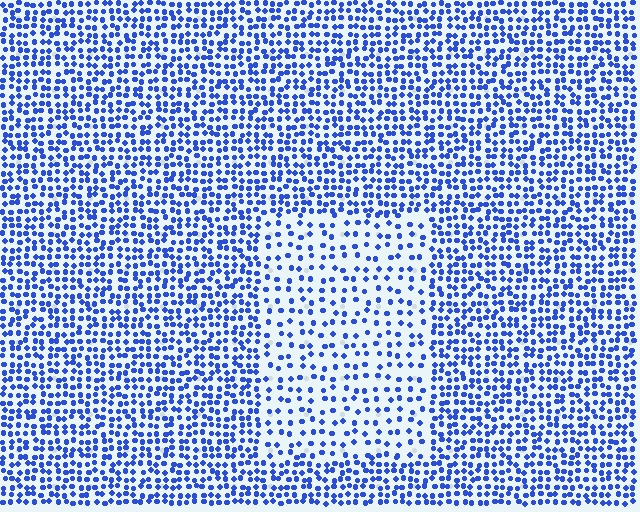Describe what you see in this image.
The image contains small blue elements arranged at two different densities. A rectangle-shaped region is visible where the elements are less densely packed than the surrounding area.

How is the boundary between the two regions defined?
The boundary is defined by a change in element density (approximately 2.0x ratio). All elements are the same color, size, and shape.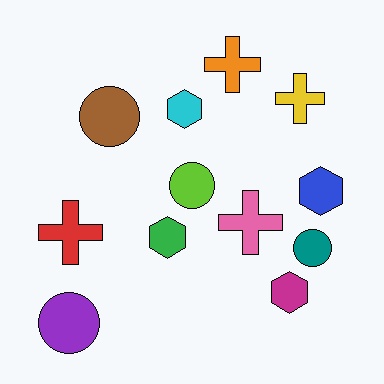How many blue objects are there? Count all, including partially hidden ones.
There is 1 blue object.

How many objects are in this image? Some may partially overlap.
There are 12 objects.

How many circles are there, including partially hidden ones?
There are 4 circles.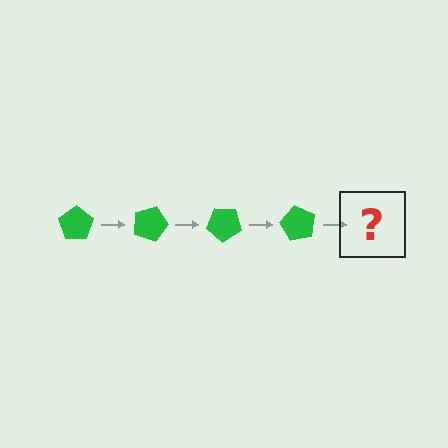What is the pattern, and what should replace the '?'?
The pattern is that the pentagon rotates 20 degrees each step. The '?' should be a green pentagon rotated 80 degrees.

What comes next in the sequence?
The next element should be a green pentagon rotated 80 degrees.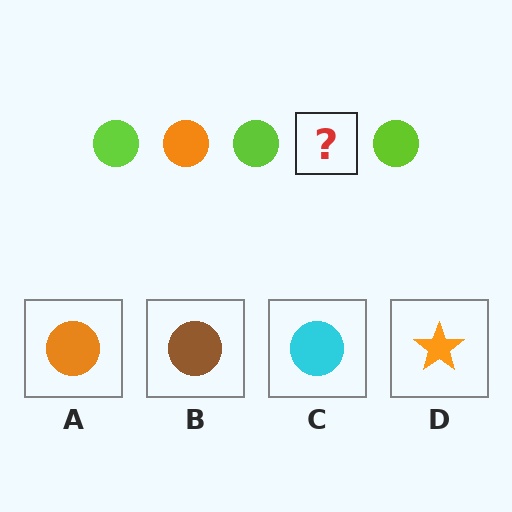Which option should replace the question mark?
Option A.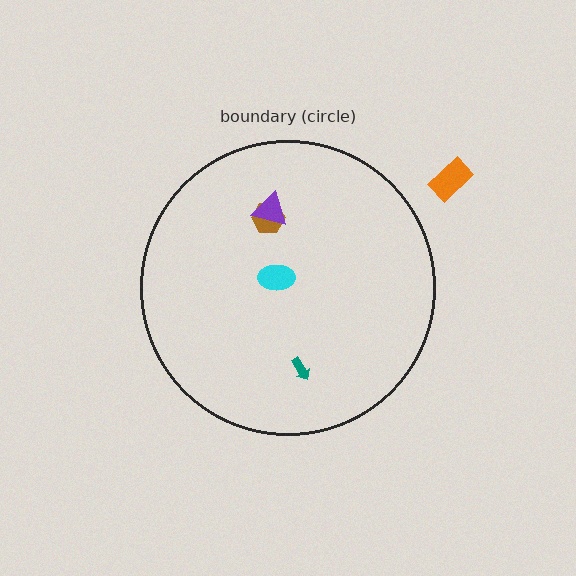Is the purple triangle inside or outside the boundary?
Inside.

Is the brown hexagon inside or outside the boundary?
Inside.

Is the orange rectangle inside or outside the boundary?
Outside.